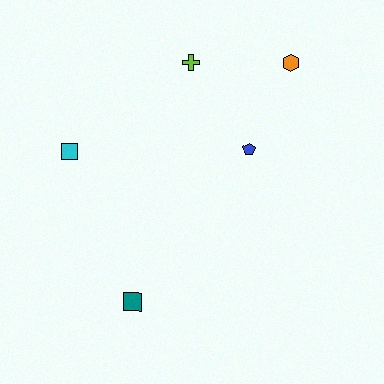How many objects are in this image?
There are 5 objects.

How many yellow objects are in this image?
There are no yellow objects.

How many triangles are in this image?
There are no triangles.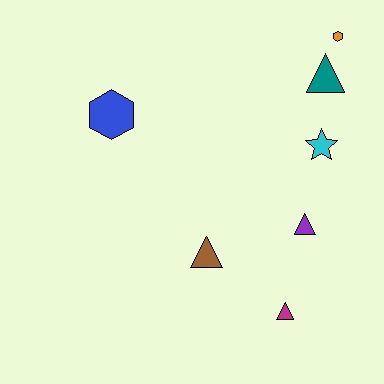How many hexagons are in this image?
There are 2 hexagons.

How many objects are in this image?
There are 7 objects.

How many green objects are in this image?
There are no green objects.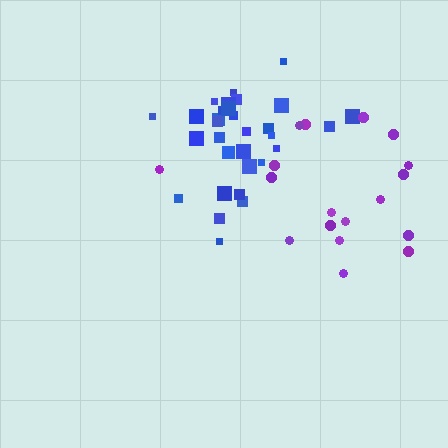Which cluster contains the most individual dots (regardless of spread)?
Blue (32).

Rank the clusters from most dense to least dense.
blue, purple.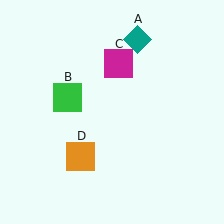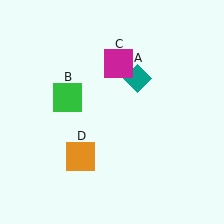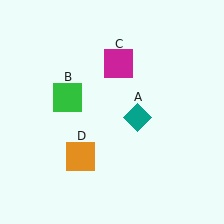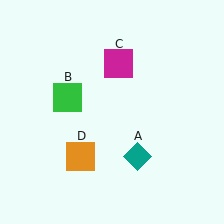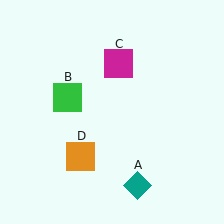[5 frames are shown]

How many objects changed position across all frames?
1 object changed position: teal diamond (object A).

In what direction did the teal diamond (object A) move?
The teal diamond (object A) moved down.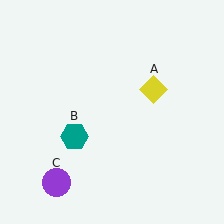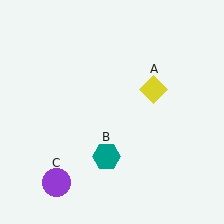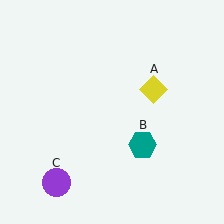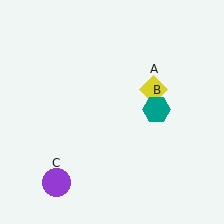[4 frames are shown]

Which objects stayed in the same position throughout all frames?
Yellow diamond (object A) and purple circle (object C) remained stationary.